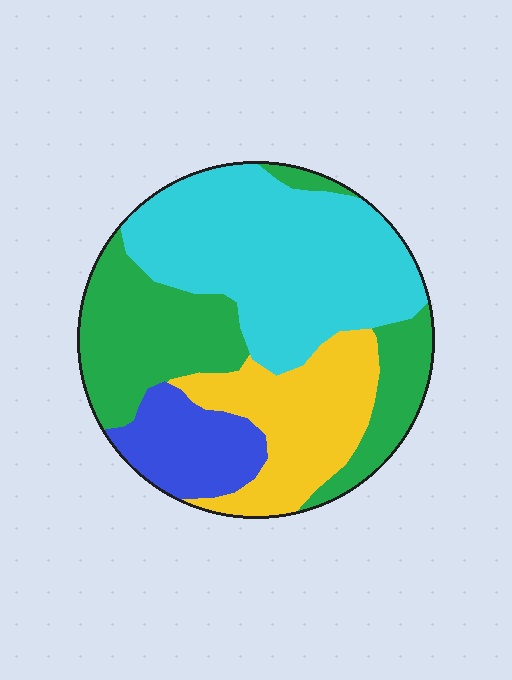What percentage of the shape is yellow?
Yellow takes up about one fifth (1/5) of the shape.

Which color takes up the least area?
Blue, at roughly 10%.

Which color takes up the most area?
Cyan, at roughly 40%.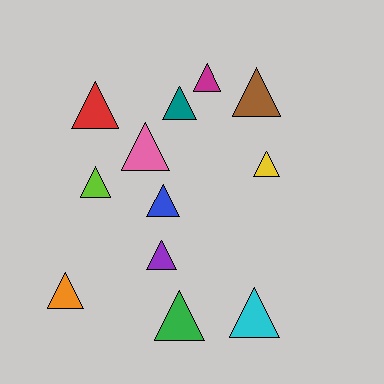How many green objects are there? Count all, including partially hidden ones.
There is 1 green object.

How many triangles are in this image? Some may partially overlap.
There are 12 triangles.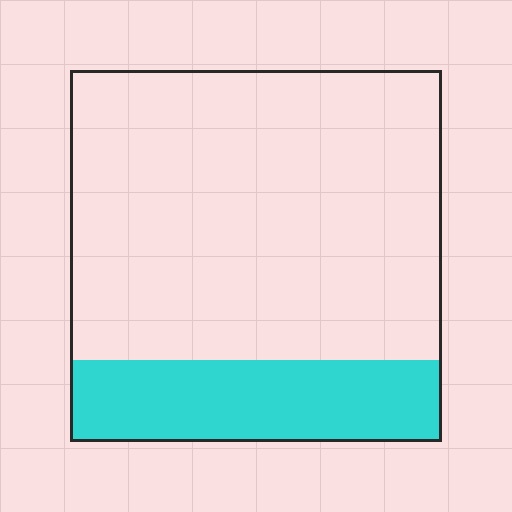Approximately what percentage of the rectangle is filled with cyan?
Approximately 20%.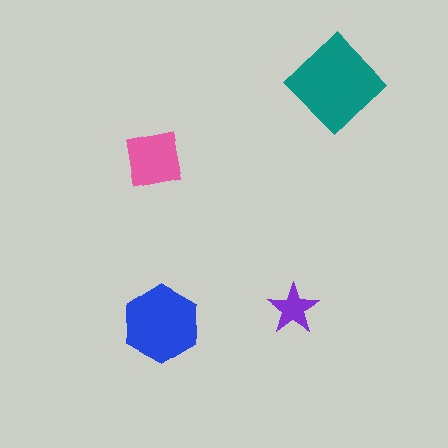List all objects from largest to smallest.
The teal diamond, the blue hexagon, the pink square, the purple star.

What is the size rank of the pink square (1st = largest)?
3rd.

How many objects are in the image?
There are 4 objects in the image.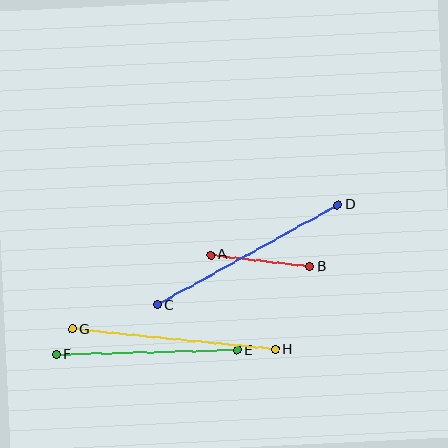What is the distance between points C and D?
The distance is approximately 207 pixels.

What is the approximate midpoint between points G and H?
The midpoint is at approximately (174, 339) pixels.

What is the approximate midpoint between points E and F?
The midpoint is at approximately (147, 353) pixels.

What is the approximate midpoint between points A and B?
The midpoint is at approximately (260, 261) pixels.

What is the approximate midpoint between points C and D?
The midpoint is at approximately (247, 255) pixels.